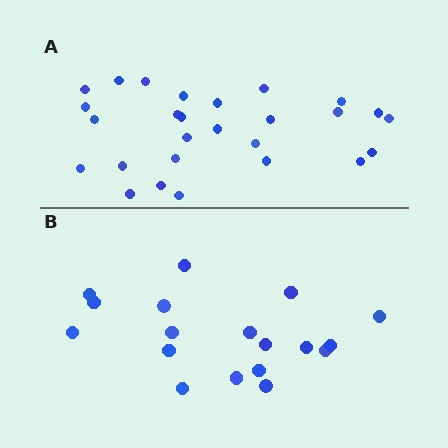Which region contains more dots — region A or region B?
Region A (the top region) has more dots.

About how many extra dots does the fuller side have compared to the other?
Region A has roughly 8 or so more dots than region B.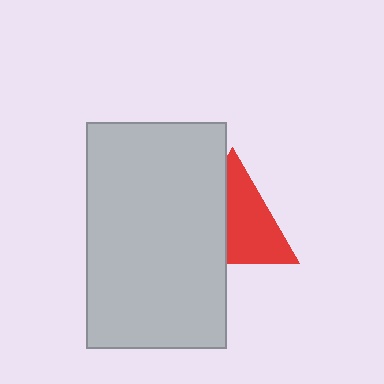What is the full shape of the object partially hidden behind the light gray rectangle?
The partially hidden object is a red triangle.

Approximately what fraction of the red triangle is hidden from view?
Roughly 43% of the red triangle is hidden behind the light gray rectangle.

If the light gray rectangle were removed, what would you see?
You would see the complete red triangle.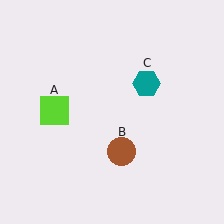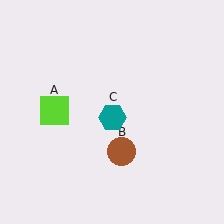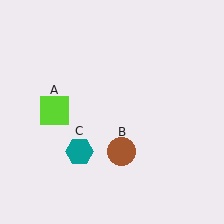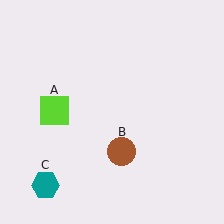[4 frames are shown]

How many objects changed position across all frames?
1 object changed position: teal hexagon (object C).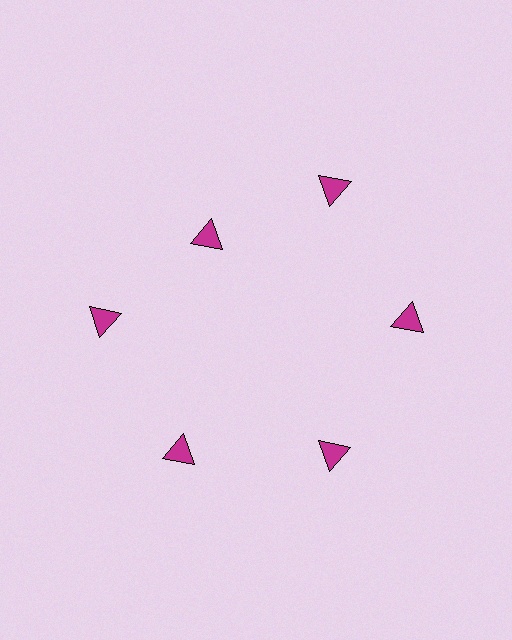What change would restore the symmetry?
The symmetry would be restored by moving it outward, back onto the ring so that all 6 triangles sit at equal angles and equal distance from the center.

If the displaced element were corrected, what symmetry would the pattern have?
It would have 6-fold rotational symmetry — the pattern would map onto itself every 60 degrees.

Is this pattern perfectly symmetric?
No. The 6 magenta triangles are arranged in a ring, but one element near the 11 o'clock position is pulled inward toward the center, breaking the 6-fold rotational symmetry.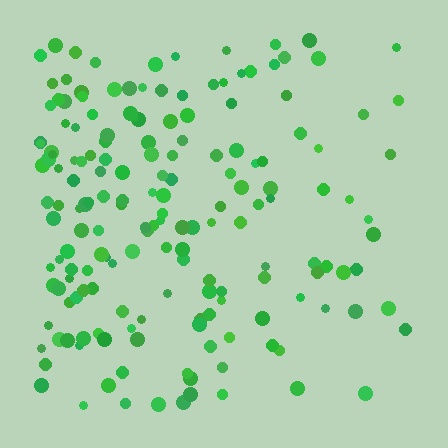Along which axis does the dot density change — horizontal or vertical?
Horizontal.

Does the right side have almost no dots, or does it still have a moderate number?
Still a moderate number, just noticeably fewer than the left.